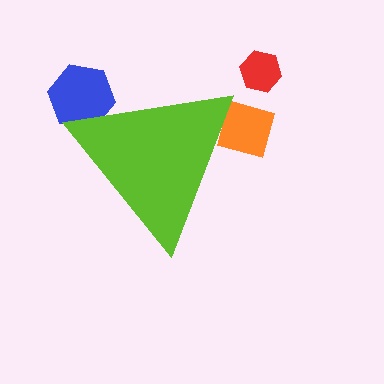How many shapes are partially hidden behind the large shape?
2 shapes are partially hidden.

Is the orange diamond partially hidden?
Yes, the orange diamond is partially hidden behind the lime triangle.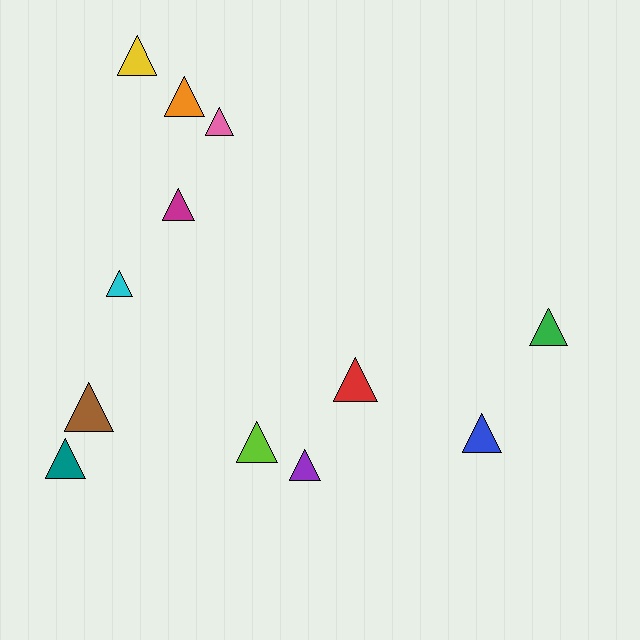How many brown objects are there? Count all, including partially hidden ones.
There is 1 brown object.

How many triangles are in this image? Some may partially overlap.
There are 12 triangles.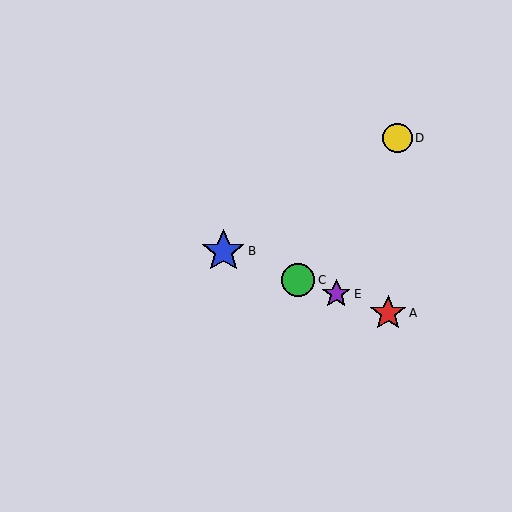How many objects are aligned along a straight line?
4 objects (A, B, C, E) are aligned along a straight line.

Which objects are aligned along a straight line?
Objects A, B, C, E are aligned along a straight line.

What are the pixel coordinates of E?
Object E is at (336, 294).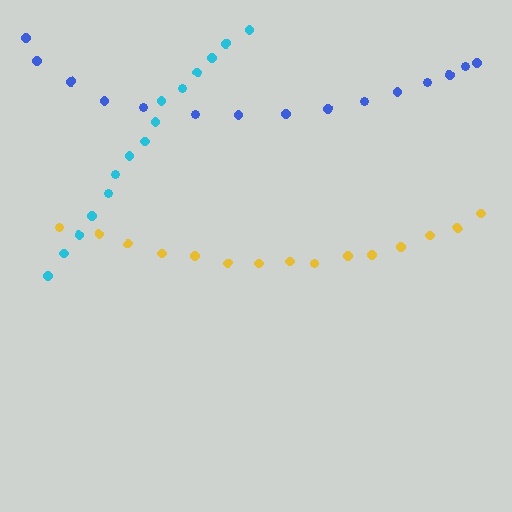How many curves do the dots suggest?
There are 3 distinct paths.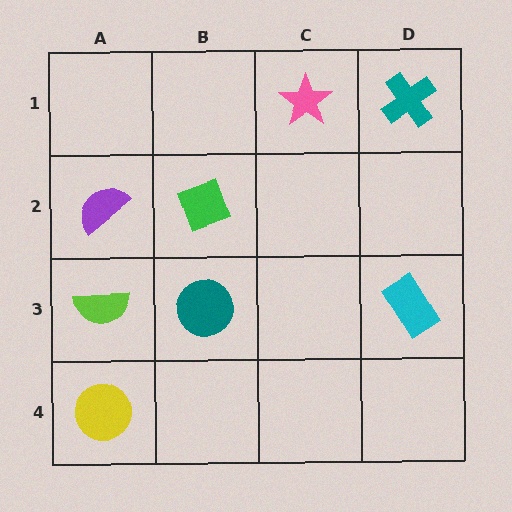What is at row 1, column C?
A pink star.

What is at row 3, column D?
A cyan rectangle.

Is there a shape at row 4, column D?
No, that cell is empty.